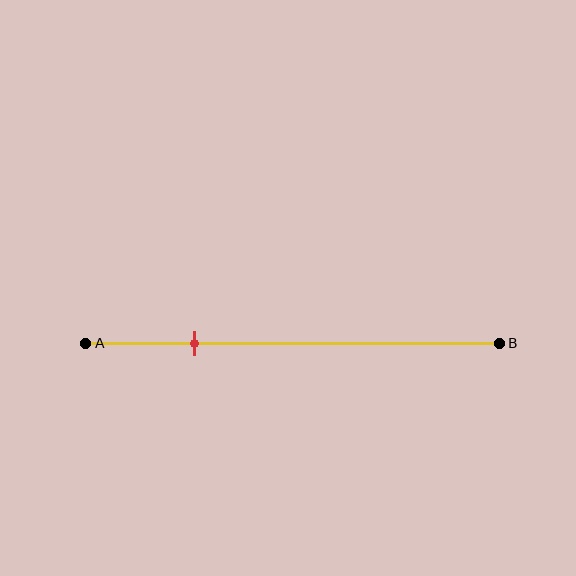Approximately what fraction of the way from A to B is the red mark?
The red mark is approximately 25% of the way from A to B.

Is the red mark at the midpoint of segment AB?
No, the mark is at about 25% from A, not at the 50% midpoint.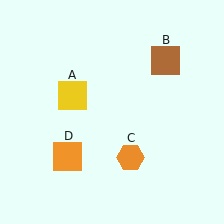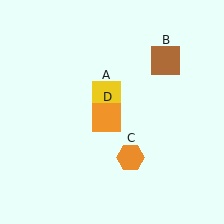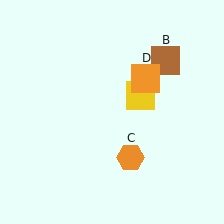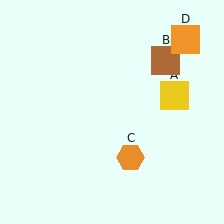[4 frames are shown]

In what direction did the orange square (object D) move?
The orange square (object D) moved up and to the right.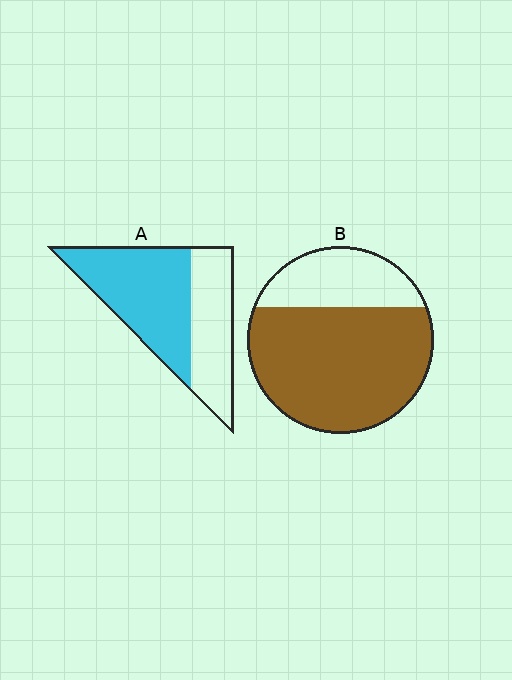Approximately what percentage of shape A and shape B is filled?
A is approximately 60% and B is approximately 70%.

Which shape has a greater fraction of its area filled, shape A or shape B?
Shape B.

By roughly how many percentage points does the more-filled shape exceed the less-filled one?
By roughly 15 percentage points (B over A).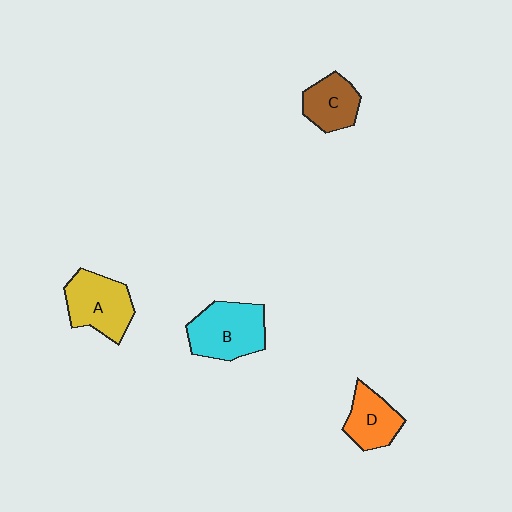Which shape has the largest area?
Shape B (cyan).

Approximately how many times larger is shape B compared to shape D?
Approximately 1.5 times.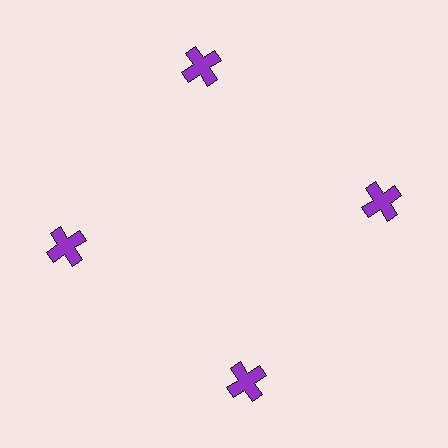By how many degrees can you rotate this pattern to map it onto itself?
The pattern maps onto itself every 90 degrees of rotation.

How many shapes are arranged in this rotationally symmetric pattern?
There are 4 shapes, arranged in 4 groups of 1.